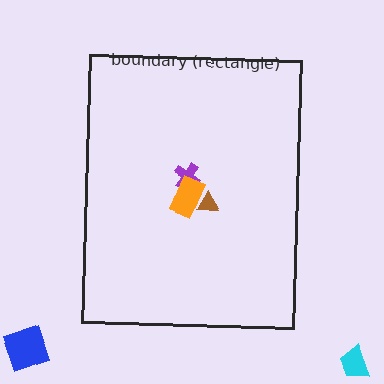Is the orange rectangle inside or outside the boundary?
Inside.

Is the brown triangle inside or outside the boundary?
Inside.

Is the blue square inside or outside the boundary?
Outside.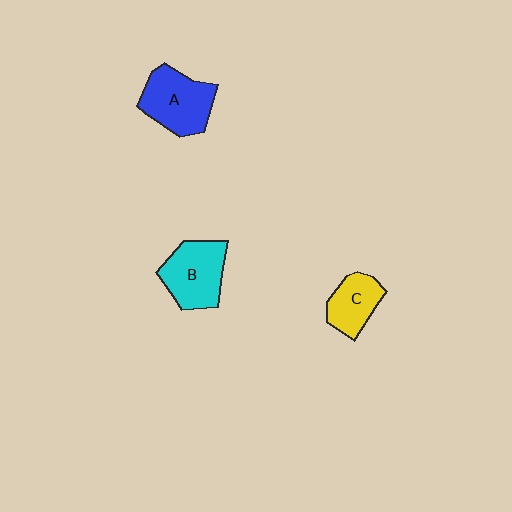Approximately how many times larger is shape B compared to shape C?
Approximately 1.4 times.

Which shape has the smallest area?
Shape C (yellow).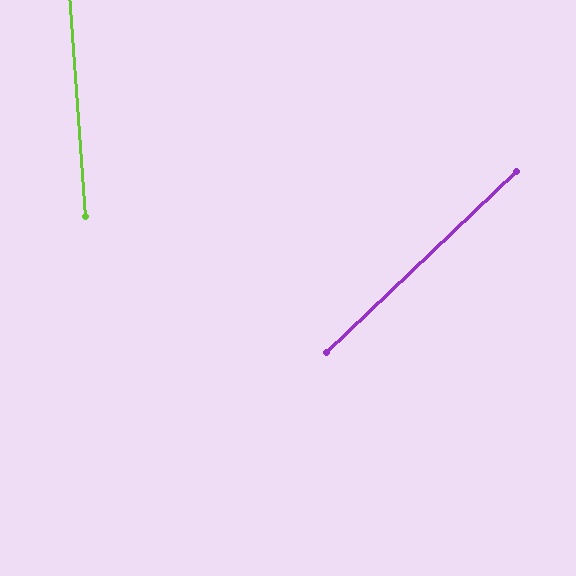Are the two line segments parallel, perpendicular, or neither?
Neither parallel nor perpendicular — they differ by about 50°.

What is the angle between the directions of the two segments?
Approximately 50 degrees.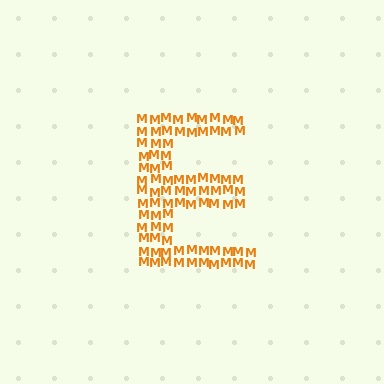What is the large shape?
The large shape is the letter E.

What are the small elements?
The small elements are letter M's.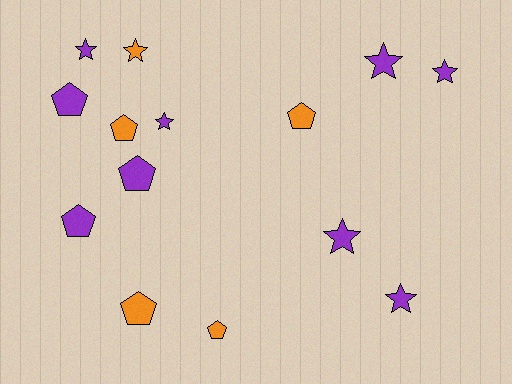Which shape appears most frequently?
Star, with 7 objects.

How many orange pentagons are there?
There are 4 orange pentagons.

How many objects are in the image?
There are 14 objects.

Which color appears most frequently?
Purple, with 9 objects.